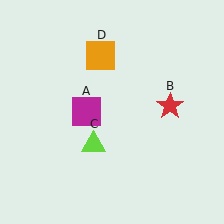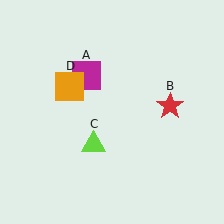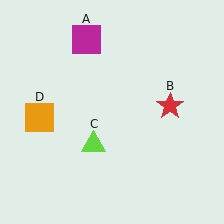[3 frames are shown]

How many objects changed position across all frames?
2 objects changed position: magenta square (object A), orange square (object D).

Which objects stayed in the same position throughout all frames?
Red star (object B) and lime triangle (object C) remained stationary.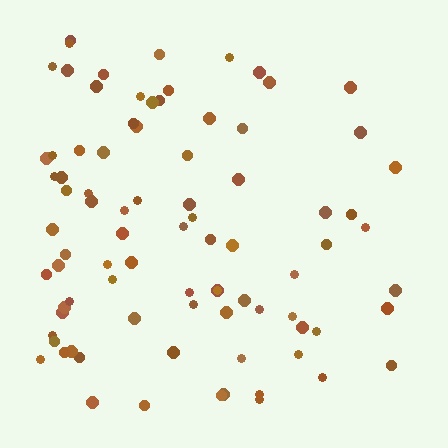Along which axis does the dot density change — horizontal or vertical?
Horizontal.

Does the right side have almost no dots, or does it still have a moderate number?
Still a moderate number, just noticeably fewer than the left.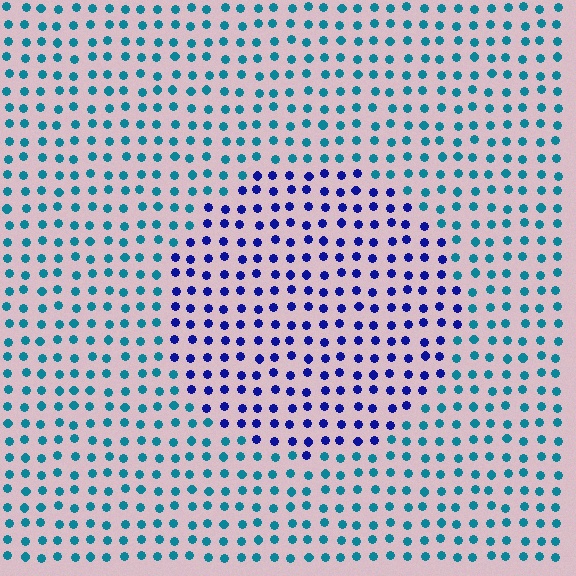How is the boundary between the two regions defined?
The boundary is defined purely by a slight shift in hue (about 49 degrees). Spacing, size, and orientation are identical on both sides.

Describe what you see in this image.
The image is filled with small teal elements in a uniform arrangement. A circle-shaped region is visible where the elements are tinted to a slightly different hue, forming a subtle color boundary.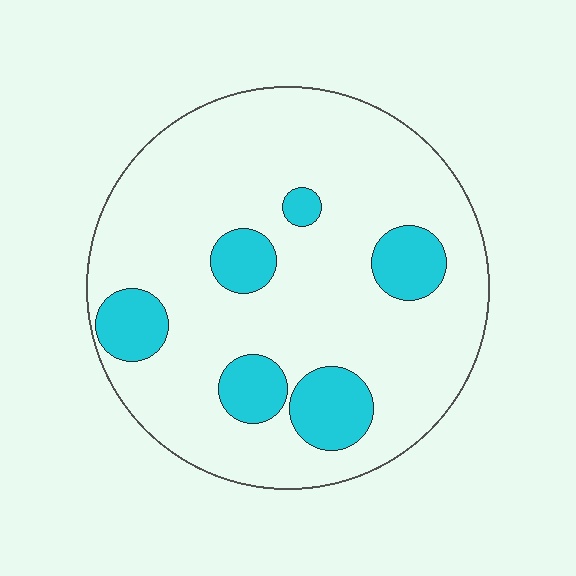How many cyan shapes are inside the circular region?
6.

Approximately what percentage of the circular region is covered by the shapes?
Approximately 20%.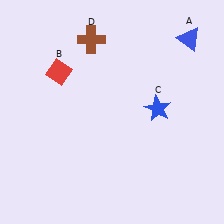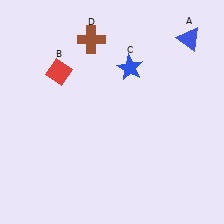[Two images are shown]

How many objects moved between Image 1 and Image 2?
1 object moved between the two images.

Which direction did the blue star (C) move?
The blue star (C) moved up.